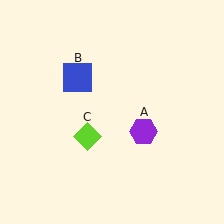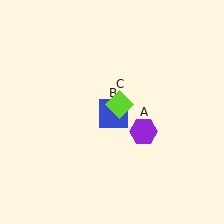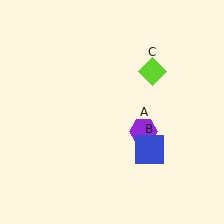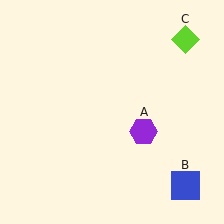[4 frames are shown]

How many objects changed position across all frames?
2 objects changed position: blue square (object B), lime diamond (object C).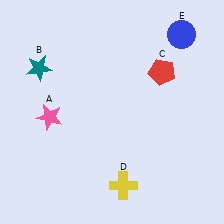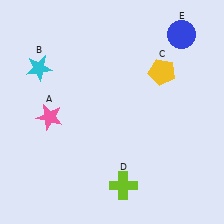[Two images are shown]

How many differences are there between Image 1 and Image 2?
There are 3 differences between the two images.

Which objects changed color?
B changed from teal to cyan. C changed from red to yellow. D changed from yellow to lime.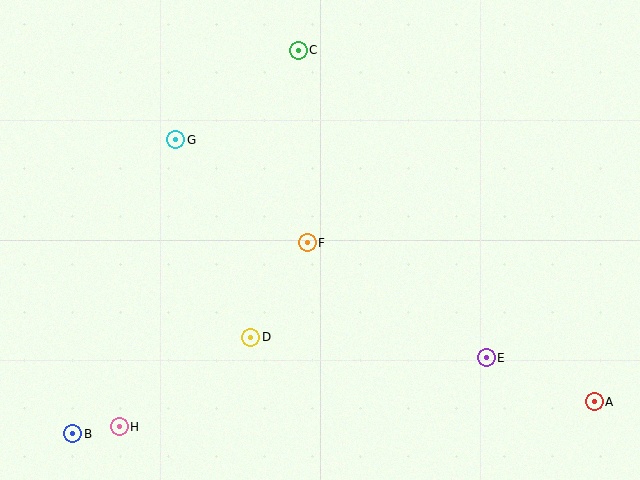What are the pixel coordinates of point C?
Point C is at (298, 50).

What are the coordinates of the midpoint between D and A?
The midpoint between D and A is at (422, 370).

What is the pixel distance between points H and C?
The distance between H and C is 417 pixels.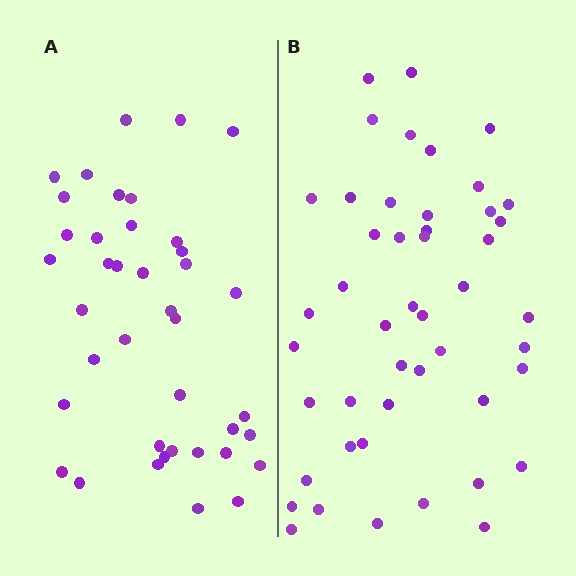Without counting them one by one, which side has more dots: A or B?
Region B (the right region) has more dots.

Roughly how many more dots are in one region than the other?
Region B has roughly 8 or so more dots than region A.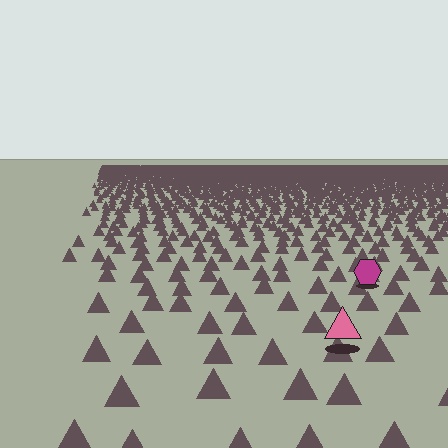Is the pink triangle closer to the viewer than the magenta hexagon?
Yes. The pink triangle is closer — you can tell from the texture gradient: the ground texture is coarser near it.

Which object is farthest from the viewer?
The magenta hexagon is farthest from the viewer. It appears smaller and the ground texture around it is denser.